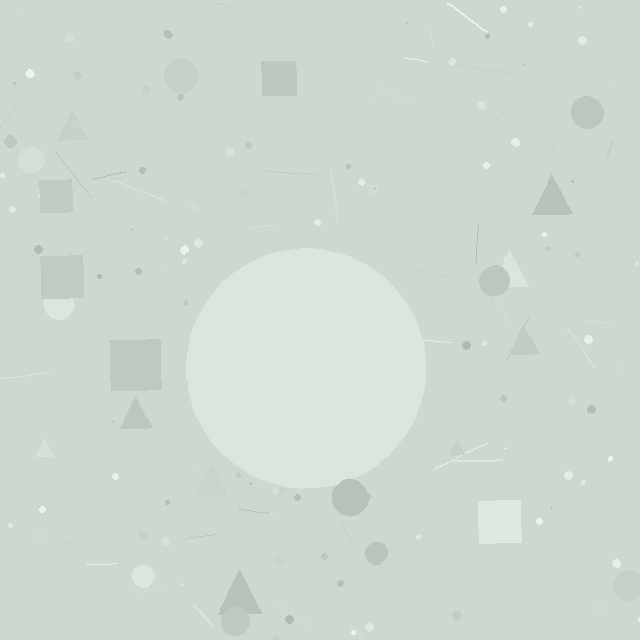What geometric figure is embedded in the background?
A circle is embedded in the background.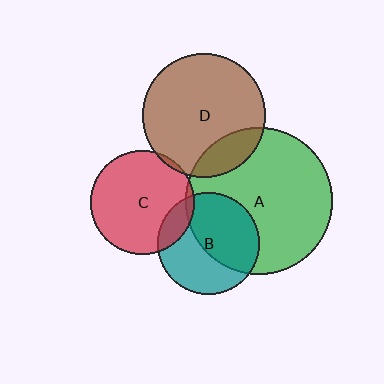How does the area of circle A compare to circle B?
Approximately 2.1 times.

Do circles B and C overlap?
Yes.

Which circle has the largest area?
Circle A (green).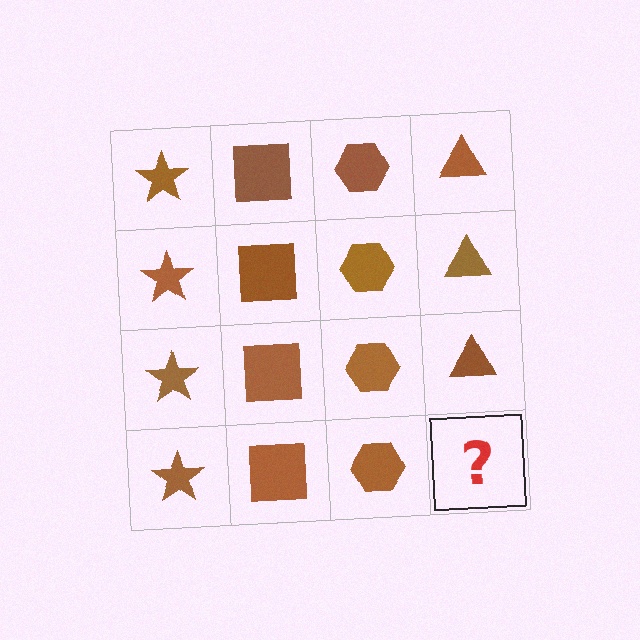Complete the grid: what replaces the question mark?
The question mark should be replaced with a brown triangle.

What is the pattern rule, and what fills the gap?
The rule is that each column has a consistent shape. The gap should be filled with a brown triangle.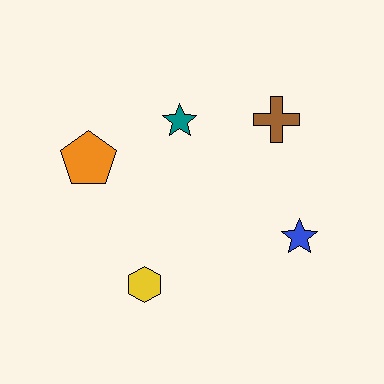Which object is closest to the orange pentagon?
The teal star is closest to the orange pentagon.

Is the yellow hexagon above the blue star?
No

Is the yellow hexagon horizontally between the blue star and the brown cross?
No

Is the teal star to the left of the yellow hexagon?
No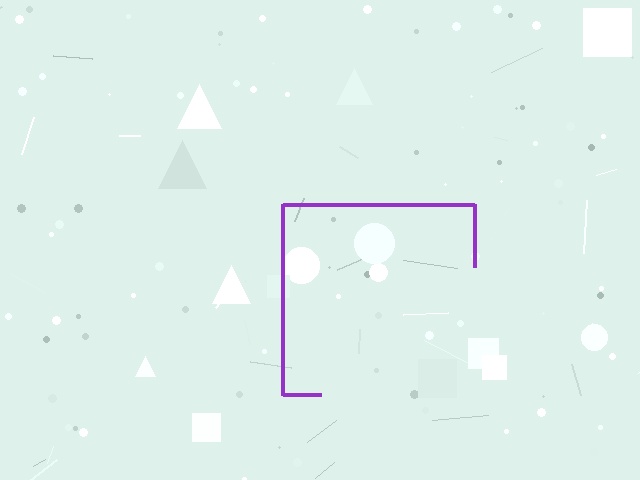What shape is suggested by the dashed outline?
The dashed outline suggests a square.